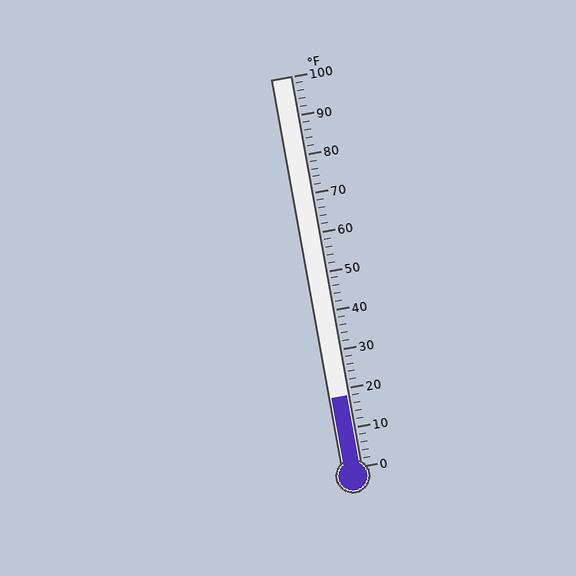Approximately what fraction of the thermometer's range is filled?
The thermometer is filled to approximately 20% of its range.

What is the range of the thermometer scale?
The thermometer scale ranges from 0°F to 100°F.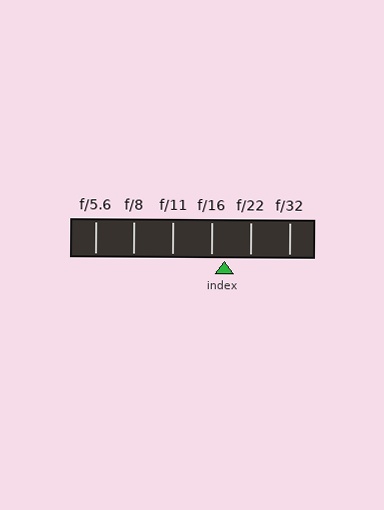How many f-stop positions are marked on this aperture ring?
There are 6 f-stop positions marked.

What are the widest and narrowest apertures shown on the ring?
The widest aperture shown is f/5.6 and the narrowest is f/32.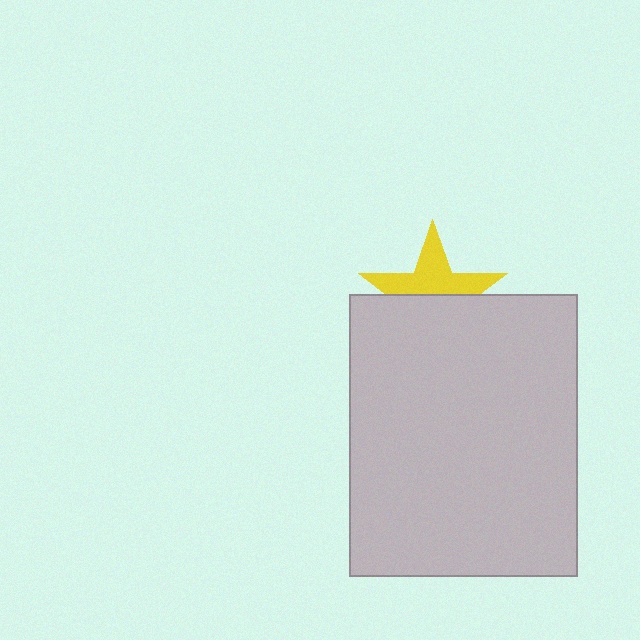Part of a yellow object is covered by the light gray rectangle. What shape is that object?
It is a star.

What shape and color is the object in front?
The object in front is a light gray rectangle.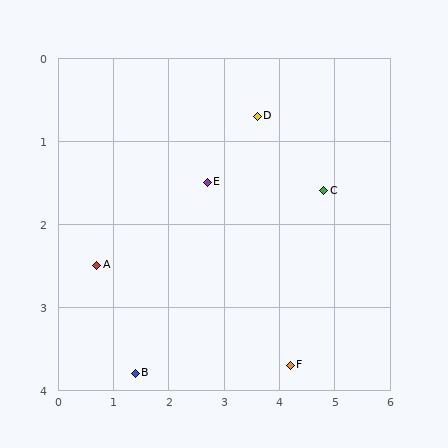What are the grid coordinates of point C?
Point C is at approximately (4.8, 1.6).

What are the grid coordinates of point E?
Point E is at approximately (2.7, 1.5).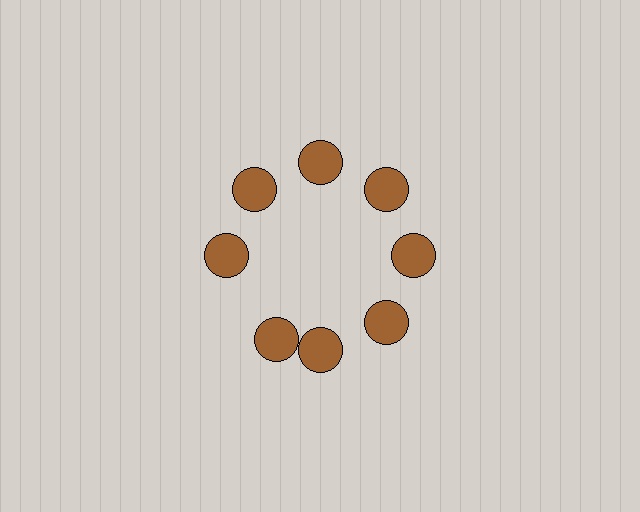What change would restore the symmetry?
The symmetry would be restored by rotating it back into even spacing with its neighbors so that all 8 circles sit at equal angles and equal distance from the center.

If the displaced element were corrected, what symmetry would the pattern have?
It would have 8-fold rotational symmetry — the pattern would map onto itself every 45 degrees.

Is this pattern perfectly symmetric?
No. The 8 brown circles are arranged in a ring, but one element near the 8 o'clock position is rotated out of alignment along the ring, breaking the 8-fold rotational symmetry.